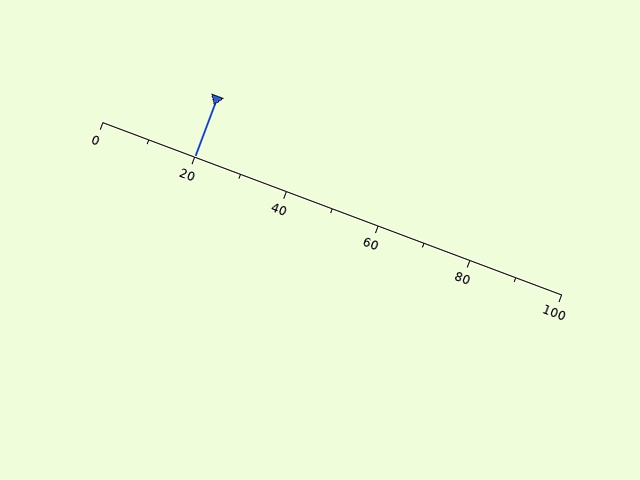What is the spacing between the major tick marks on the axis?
The major ticks are spaced 20 apart.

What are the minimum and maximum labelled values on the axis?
The axis runs from 0 to 100.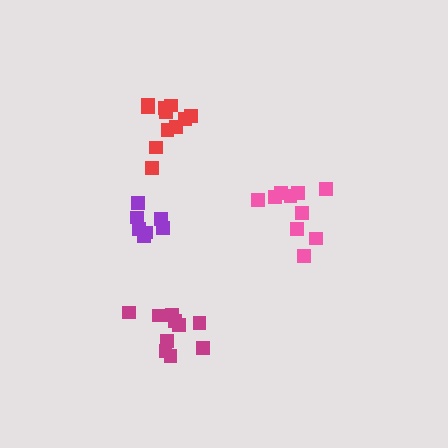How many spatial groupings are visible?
There are 4 spatial groupings.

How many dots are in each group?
Group 1: 10 dots, Group 2: 11 dots, Group 3: 10 dots, Group 4: 7 dots (38 total).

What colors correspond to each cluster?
The clusters are colored: magenta, red, pink, purple.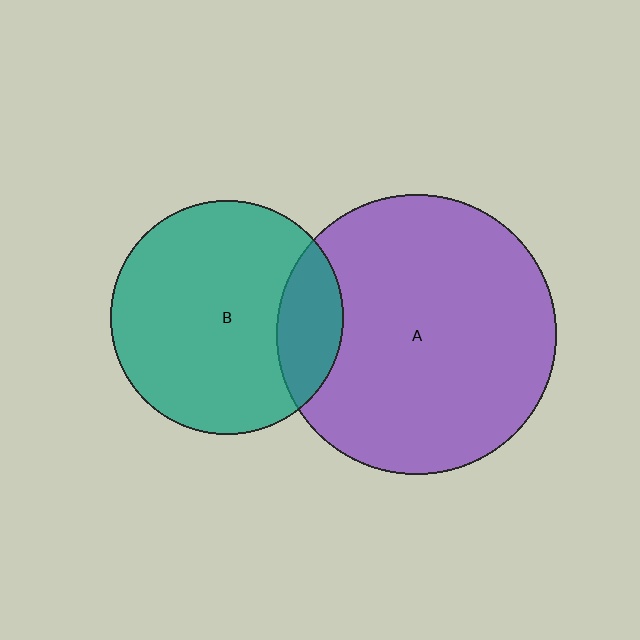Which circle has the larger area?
Circle A (purple).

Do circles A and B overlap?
Yes.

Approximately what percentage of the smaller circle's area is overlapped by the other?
Approximately 20%.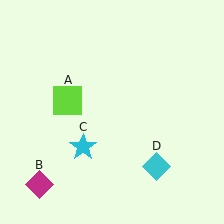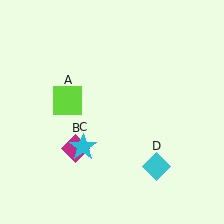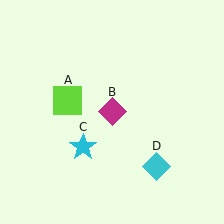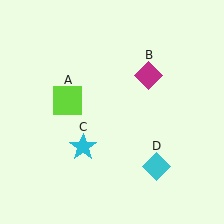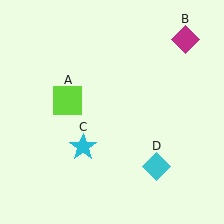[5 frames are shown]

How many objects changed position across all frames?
1 object changed position: magenta diamond (object B).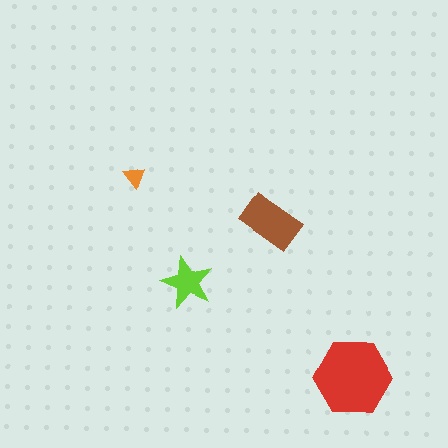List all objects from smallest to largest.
The orange triangle, the lime star, the brown rectangle, the red hexagon.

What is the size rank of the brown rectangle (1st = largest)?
2nd.